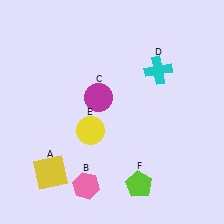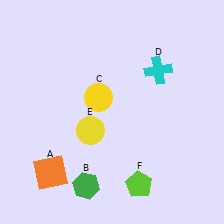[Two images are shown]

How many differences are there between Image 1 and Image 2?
There are 3 differences between the two images.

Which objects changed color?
A changed from yellow to orange. B changed from pink to green. C changed from magenta to yellow.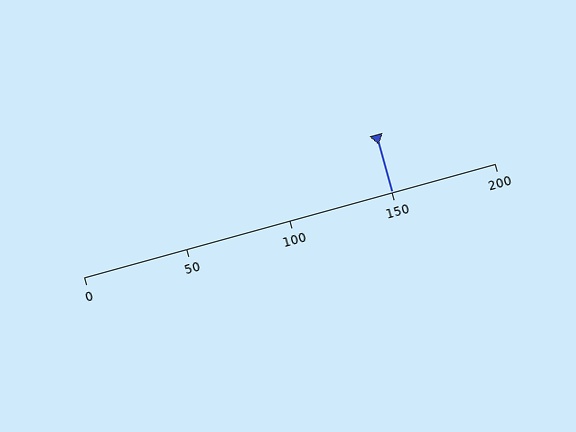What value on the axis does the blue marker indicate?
The marker indicates approximately 150.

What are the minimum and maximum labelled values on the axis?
The axis runs from 0 to 200.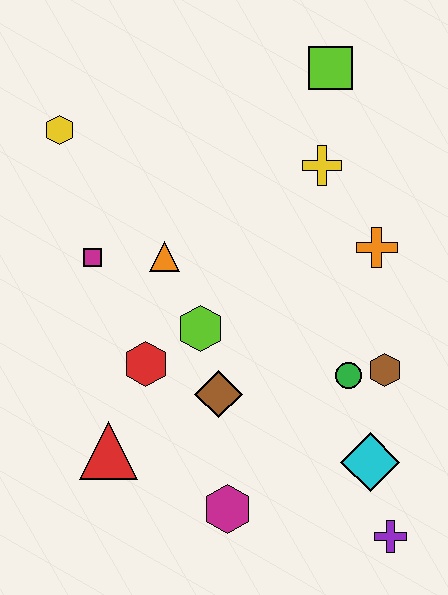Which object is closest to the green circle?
The brown hexagon is closest to the green circle.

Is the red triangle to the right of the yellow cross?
No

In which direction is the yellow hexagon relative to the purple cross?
The yellow hexagon is above the purple cross.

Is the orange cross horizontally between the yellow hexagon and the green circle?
No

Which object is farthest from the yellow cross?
The purple cross is farthest from the yellow cross.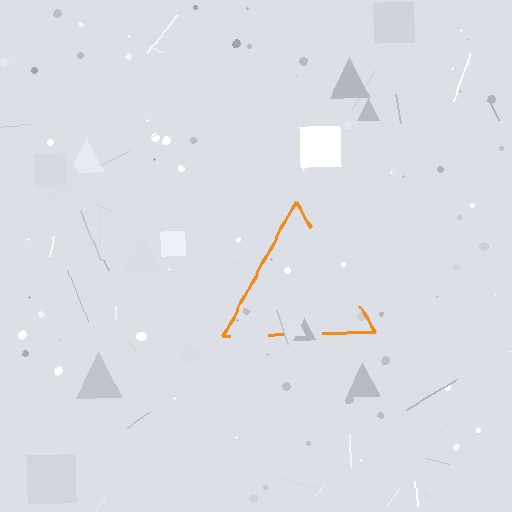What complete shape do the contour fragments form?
The contour fragments form a triangle.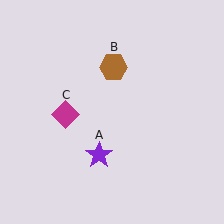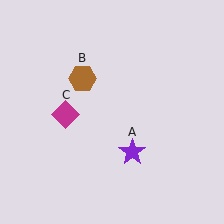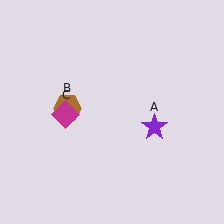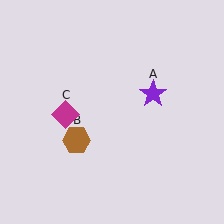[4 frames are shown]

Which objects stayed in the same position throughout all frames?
Magenta diamond (object C) remained stationary.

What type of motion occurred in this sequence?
The purple star (object A), brown hexagon (object B) rotated counterclockwise around the center of the scene.